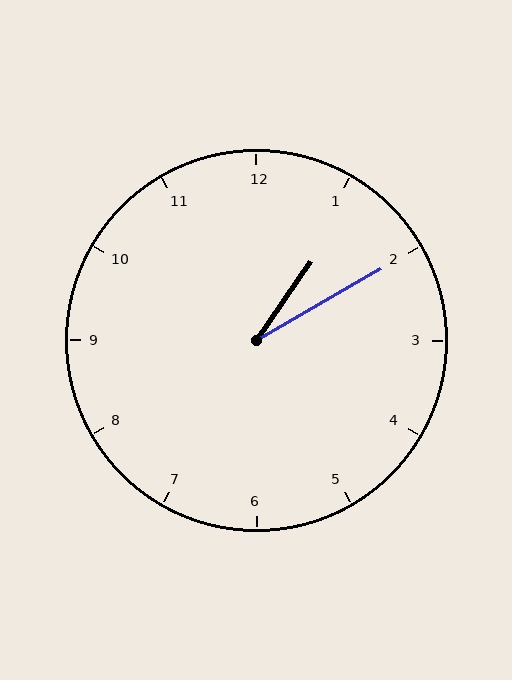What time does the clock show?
1:10.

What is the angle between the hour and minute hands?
Approximately 25 degrees.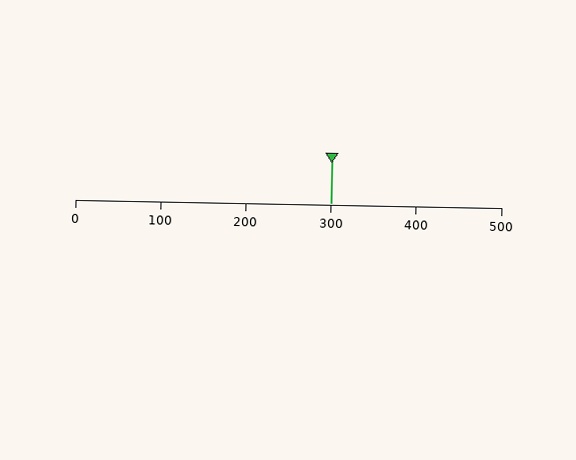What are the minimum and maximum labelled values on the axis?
The axis runs from 0 to 500.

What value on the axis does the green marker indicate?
The marker indicates approximately 300.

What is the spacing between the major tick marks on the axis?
The major ticks are spaced 100 apart.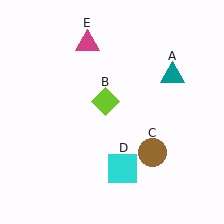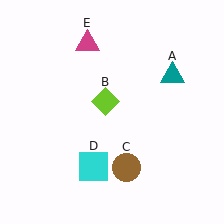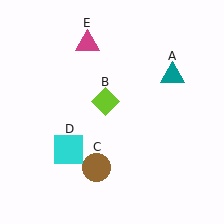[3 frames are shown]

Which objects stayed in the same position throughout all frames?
Teal triangle (object A) and lime diamond (object B) and magenta triangle (object E) remained stationary.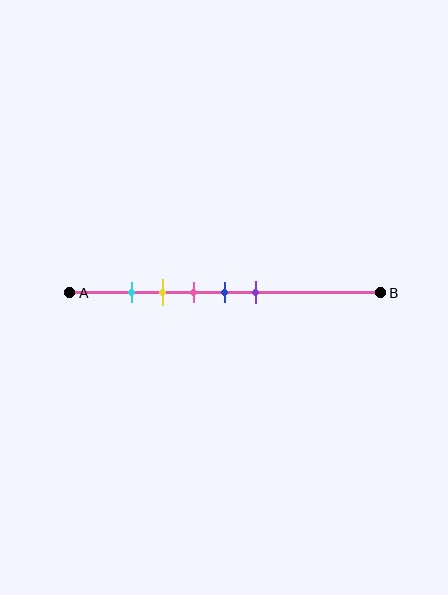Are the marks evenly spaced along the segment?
Yes, the marks are approximately evenly spaced.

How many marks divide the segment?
There are 5 marks dividing the segment.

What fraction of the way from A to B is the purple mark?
The purple mark is approximately 60% (0.6) of the way from A to B.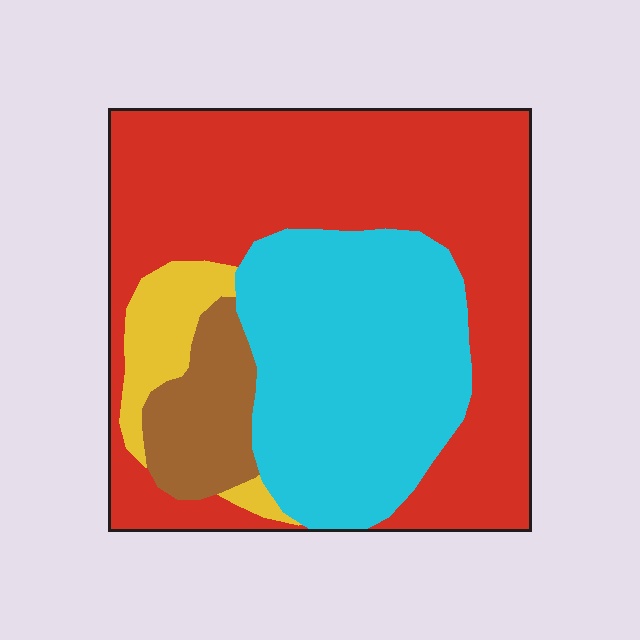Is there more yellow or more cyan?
Cyan.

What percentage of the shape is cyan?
Cyan takes up about one third (1/3) of the shape.